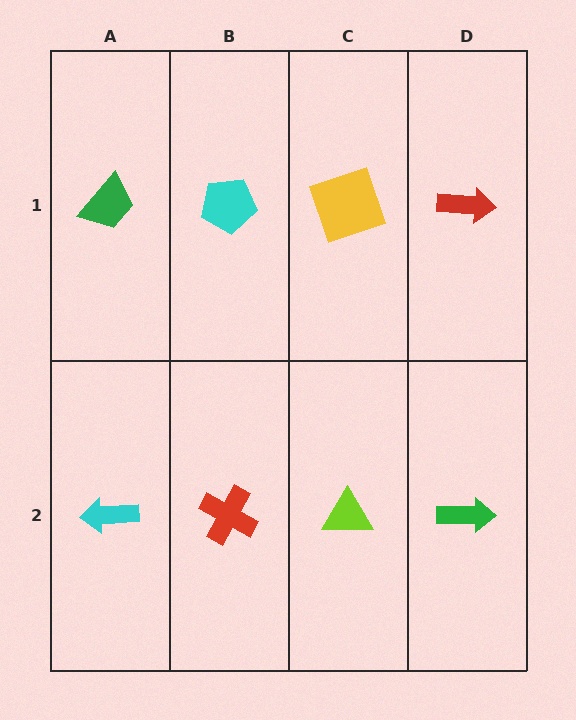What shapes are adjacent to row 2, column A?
A green trapezoid (row 1, column A), a red cross (row 2, column B).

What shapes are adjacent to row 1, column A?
A cyan arrow (row 2, column A), a cyan pentagon (row 1, column B).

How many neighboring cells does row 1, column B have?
3.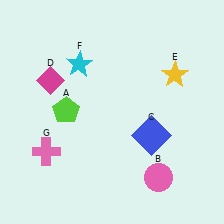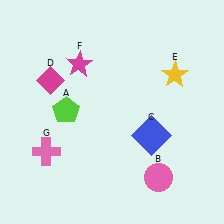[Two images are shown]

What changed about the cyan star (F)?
In Image 1, F is cyan. In Image 2, it changed to magenta.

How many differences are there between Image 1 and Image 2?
There is 1 difference between the two images.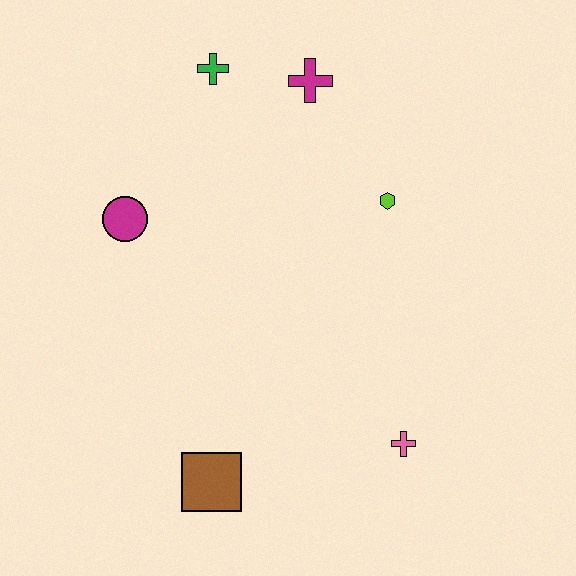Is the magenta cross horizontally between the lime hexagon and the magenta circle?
Yes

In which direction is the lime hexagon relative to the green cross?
The lime hexagon is to the right of the green cross.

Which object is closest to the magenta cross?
The green cross is closest to the magenta cross.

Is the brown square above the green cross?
No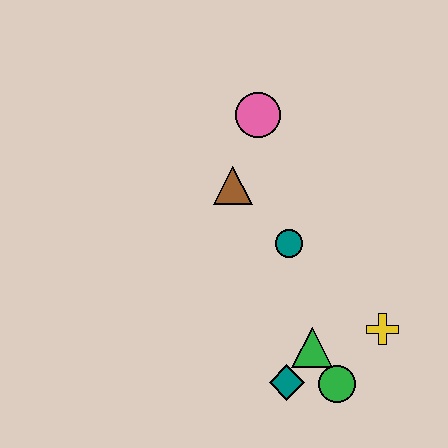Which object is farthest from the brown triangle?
The green circle is farthest from the brown triangle.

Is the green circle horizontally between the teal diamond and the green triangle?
No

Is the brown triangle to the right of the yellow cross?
No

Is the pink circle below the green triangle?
No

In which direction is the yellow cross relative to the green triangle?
The yellow cross is to the right of the green triangle.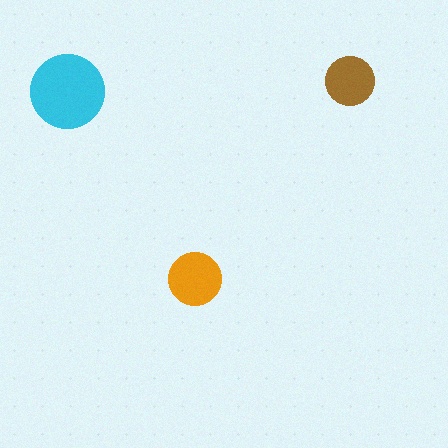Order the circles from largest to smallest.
the cyan one, the orange one, the brown one.